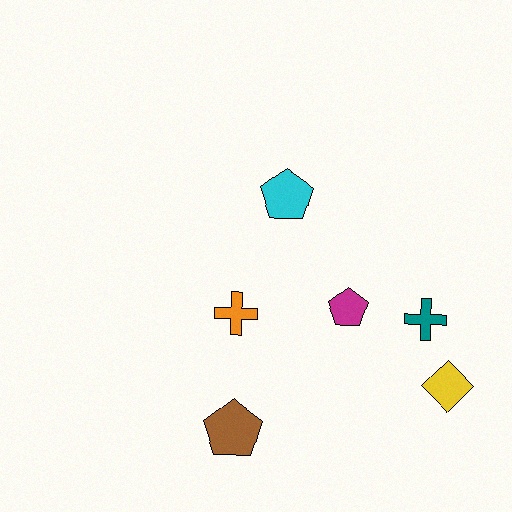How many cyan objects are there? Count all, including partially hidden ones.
There is 1 cyan object.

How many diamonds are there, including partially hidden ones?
There is 1 diamond.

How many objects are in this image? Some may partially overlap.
There are 6 objects.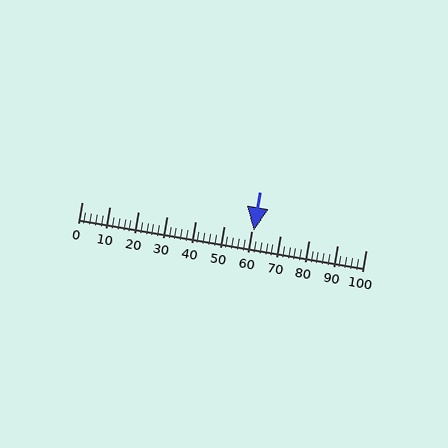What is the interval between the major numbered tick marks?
The major tick marks are spaced 10 units apart.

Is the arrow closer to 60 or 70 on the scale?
The arrow is closer to 60.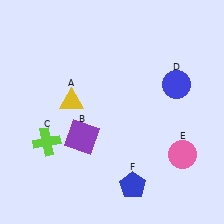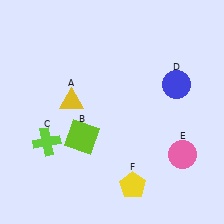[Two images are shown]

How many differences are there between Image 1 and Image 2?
There are 2 differences between the two images.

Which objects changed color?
B changed from purple to lime. F changed from blue to yellow.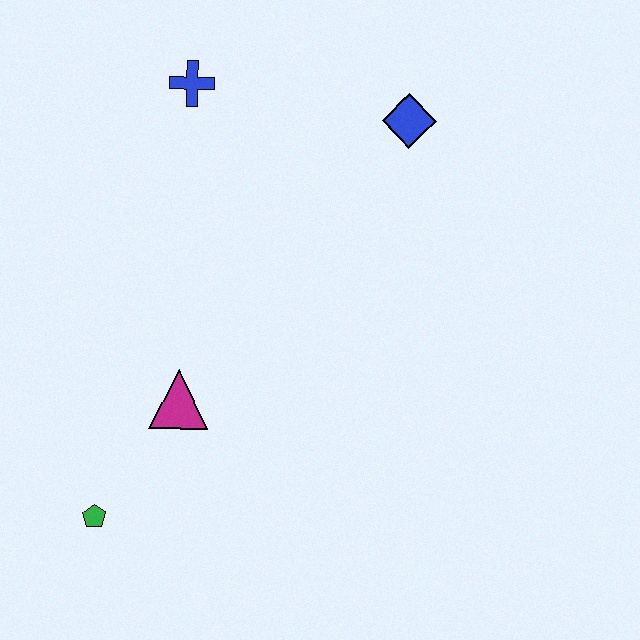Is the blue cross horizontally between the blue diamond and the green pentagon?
Yes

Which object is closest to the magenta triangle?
The green pentagon is closest to the magenta triangle.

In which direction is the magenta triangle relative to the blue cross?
The magenta triangle is below the blue cross.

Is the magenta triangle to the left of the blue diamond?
Yes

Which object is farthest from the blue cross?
The green pentagon is farthest from the blue cross.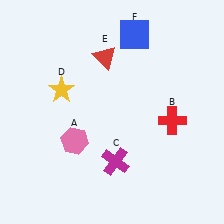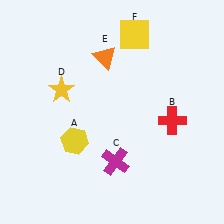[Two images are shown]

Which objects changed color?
A changed from pink to yellow. E changed from red to orange. F changed from blue to yellow.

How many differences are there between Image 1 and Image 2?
There are 3 differences between the two images.